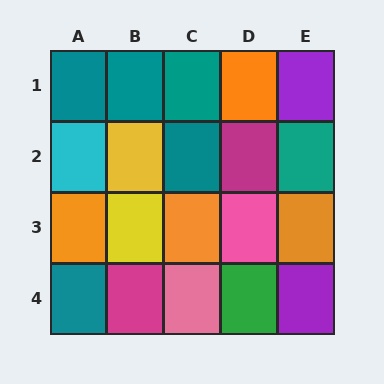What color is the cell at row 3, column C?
Orange.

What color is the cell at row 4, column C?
Pink.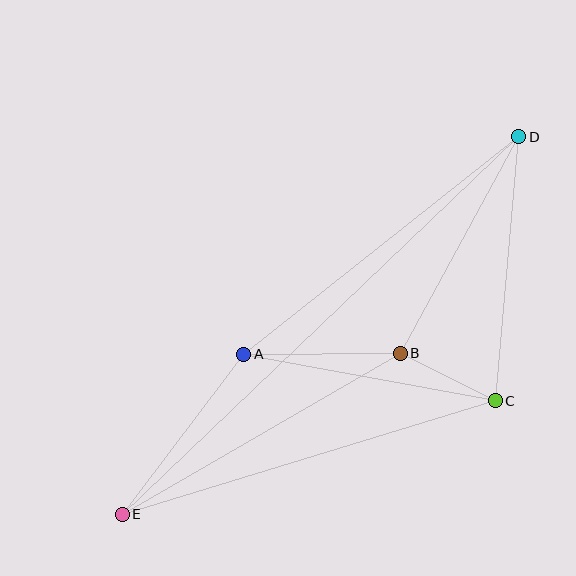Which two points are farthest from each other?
Points D and E are farthest from each other.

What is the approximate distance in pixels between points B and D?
The distance between B and D is approximately 247 pixels.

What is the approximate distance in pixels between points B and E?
The distance between B and E is approximately 321 pixels.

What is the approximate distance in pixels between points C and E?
The distance between C and E is approximately 390 pixels.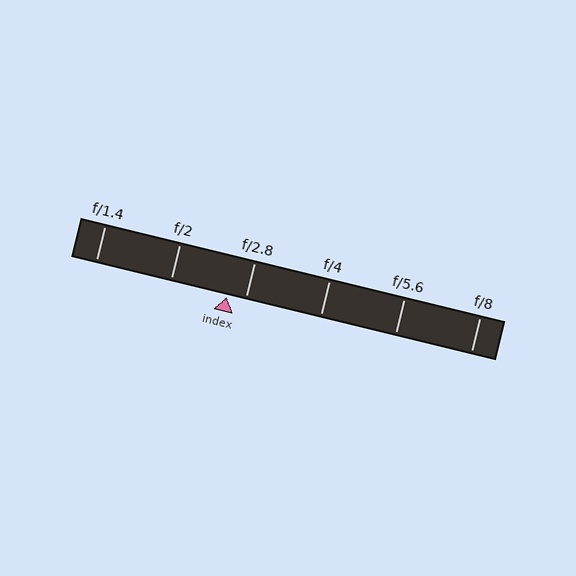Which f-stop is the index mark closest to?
The index mark is closest to f/2.8.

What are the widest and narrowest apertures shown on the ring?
The widest aperture shown is f/1.4 and the narrowest is f/8.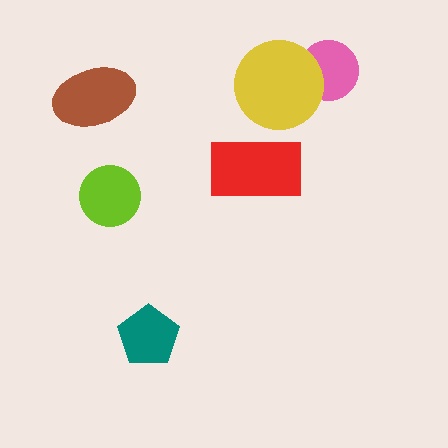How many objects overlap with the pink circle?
1 object overlaps with the pink circle.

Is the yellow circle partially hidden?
No, no other shape covers it.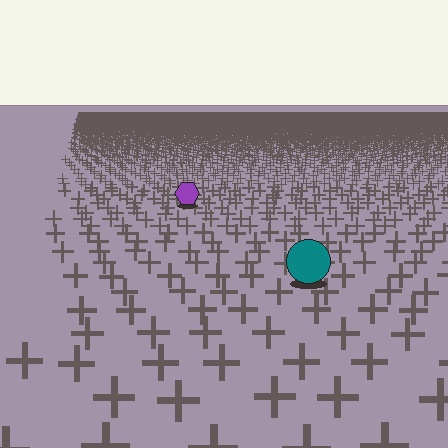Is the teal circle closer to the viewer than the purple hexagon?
Yes. The teal circle is closer — you can tell from the texture gradient: the ground texture is coarser near it.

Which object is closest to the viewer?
The teal circle is closest. The texture marks near it are larger and more spread out.